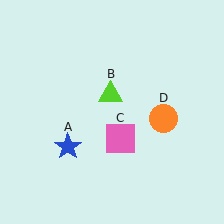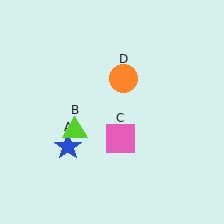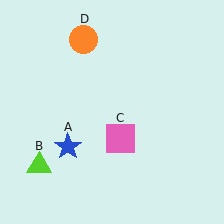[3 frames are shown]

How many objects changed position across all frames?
2 objects changed position: lime triangle (object B), orange circle (object D).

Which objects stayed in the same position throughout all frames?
Blue star (object A) and pink square (object C) remained stationary.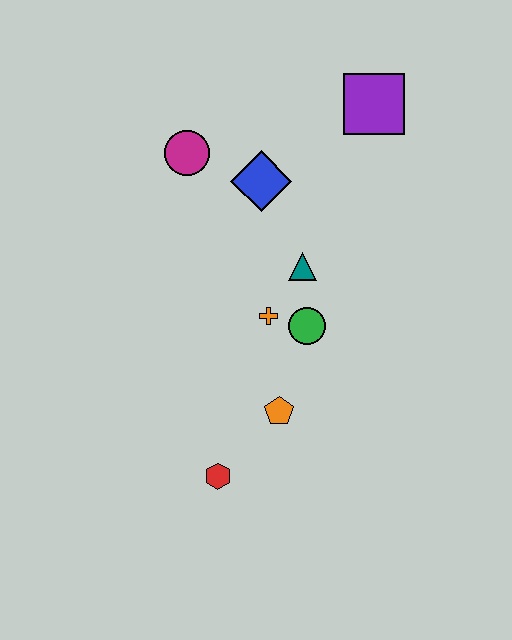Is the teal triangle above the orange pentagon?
Yes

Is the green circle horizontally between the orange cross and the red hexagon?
No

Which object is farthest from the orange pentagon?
The purple square is farthest from the orange pentagon.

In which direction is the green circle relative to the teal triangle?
The green circle is below the teal triangle.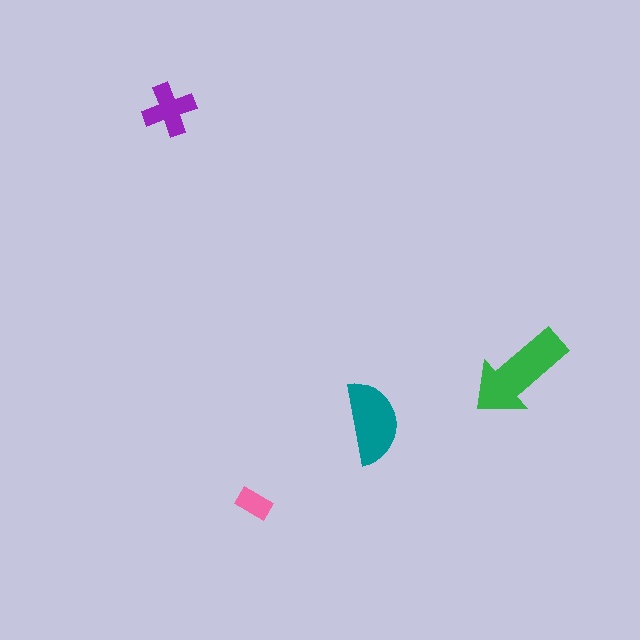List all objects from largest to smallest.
The green arrow, the teal semicircle, the purple cross, the pink rectangle.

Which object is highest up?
The purple cross is topmost.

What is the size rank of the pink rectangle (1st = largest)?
4th.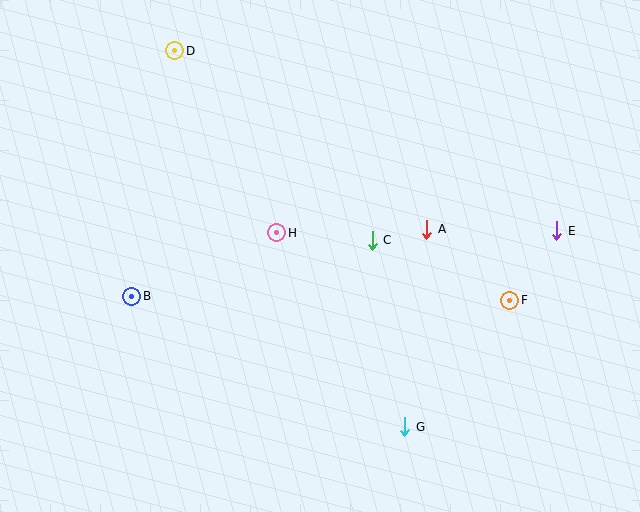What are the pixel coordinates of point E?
Point E is at (557, 231).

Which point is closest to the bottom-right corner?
Point F is closest to the bottom-right corner.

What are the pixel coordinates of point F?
Point F is at (510, 300).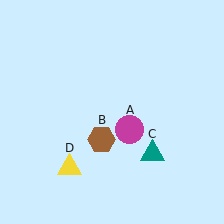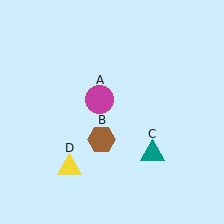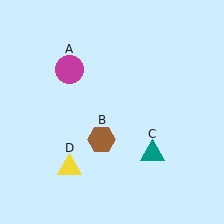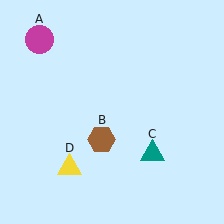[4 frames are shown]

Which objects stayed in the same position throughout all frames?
Brown hexagon (object B) and teal triangle (object C) and yellow triangle (object D) remained stationary.